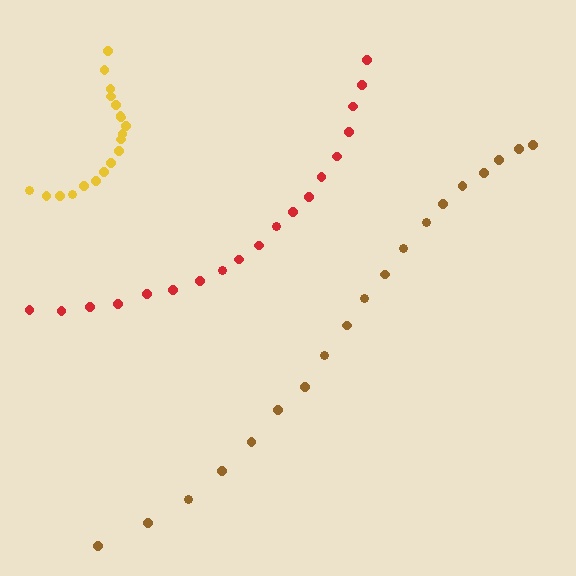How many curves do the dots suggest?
There are 3 distinct paths.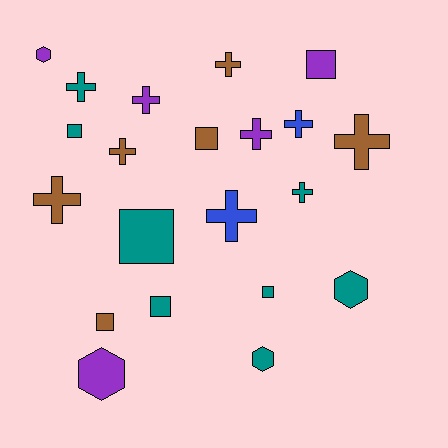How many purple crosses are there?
There are 2 purple crosses.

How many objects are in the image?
There are 21 objects.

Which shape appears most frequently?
Cross, with 10 objects.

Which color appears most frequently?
Teal, with 8 objects.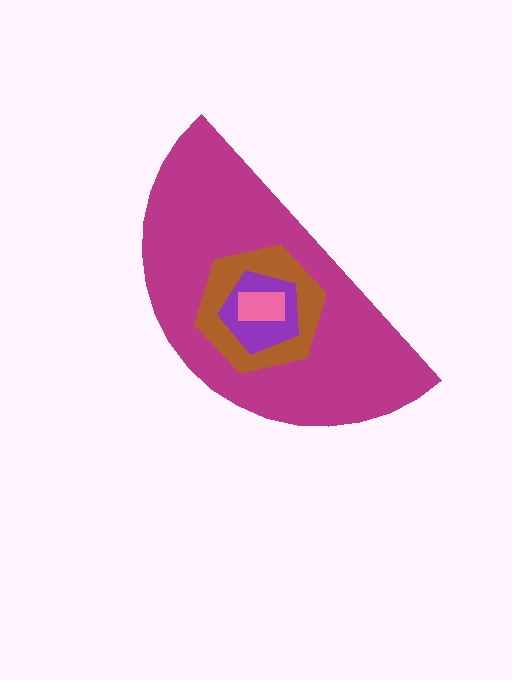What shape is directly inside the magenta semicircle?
The brown hexagon.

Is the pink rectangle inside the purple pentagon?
Yes.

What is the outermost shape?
The magenta semicircle.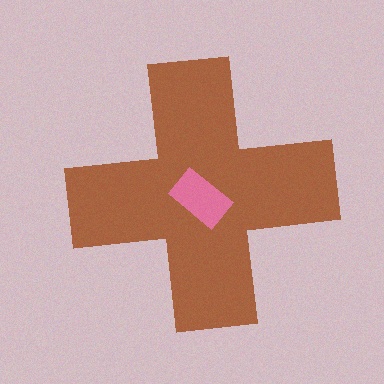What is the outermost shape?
The brown cross.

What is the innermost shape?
The pink rectangle.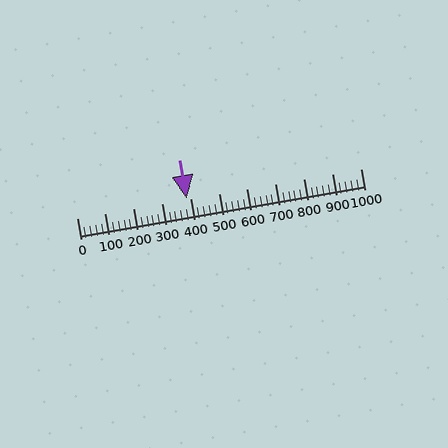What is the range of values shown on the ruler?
The ruler shows values from 0 to 1000.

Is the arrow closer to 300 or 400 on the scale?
The arrow is closer to 400.